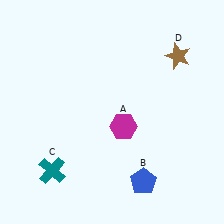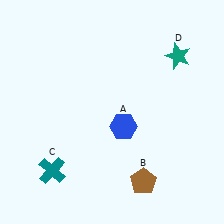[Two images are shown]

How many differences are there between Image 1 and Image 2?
There are 3 differences between the two images.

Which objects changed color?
A changed from magenta to blue. B changed from blue to brown. D changed from brown to teal.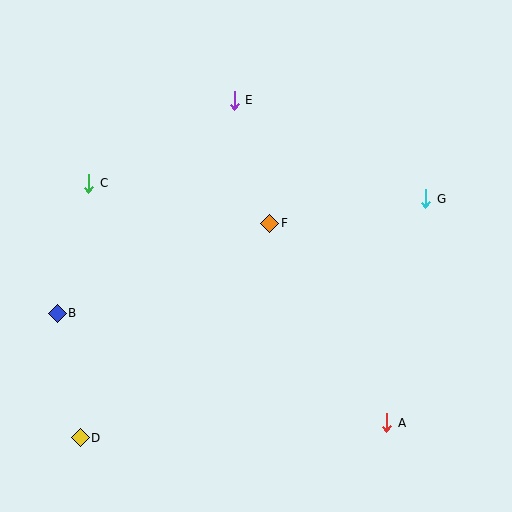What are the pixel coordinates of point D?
Point D is at (80, 438).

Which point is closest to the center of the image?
Point F at (270, 223) is closest to the center.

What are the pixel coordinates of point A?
Point A is at (387, 423).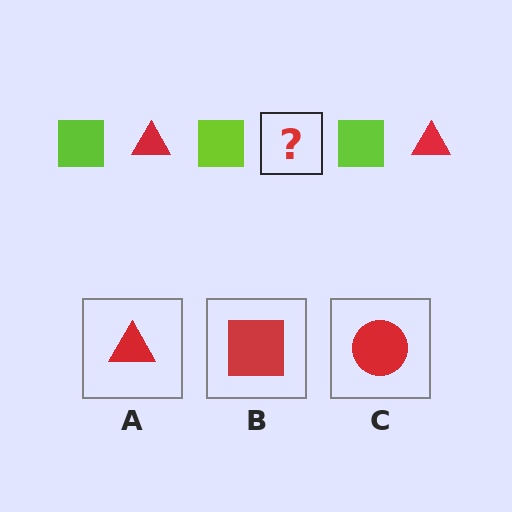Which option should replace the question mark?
Option A.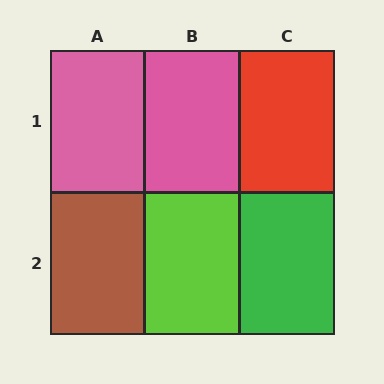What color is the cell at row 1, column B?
Pink.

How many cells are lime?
1 cell is lime.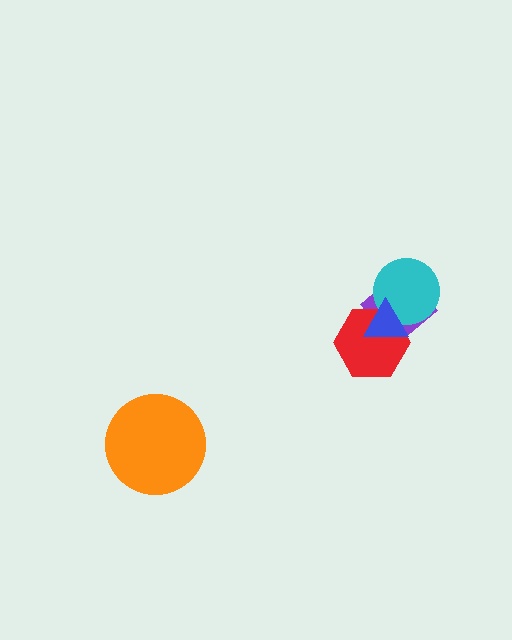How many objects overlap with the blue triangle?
3 objects overlap with the blue triangle.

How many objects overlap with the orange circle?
0 objects overlap with the orange circle.